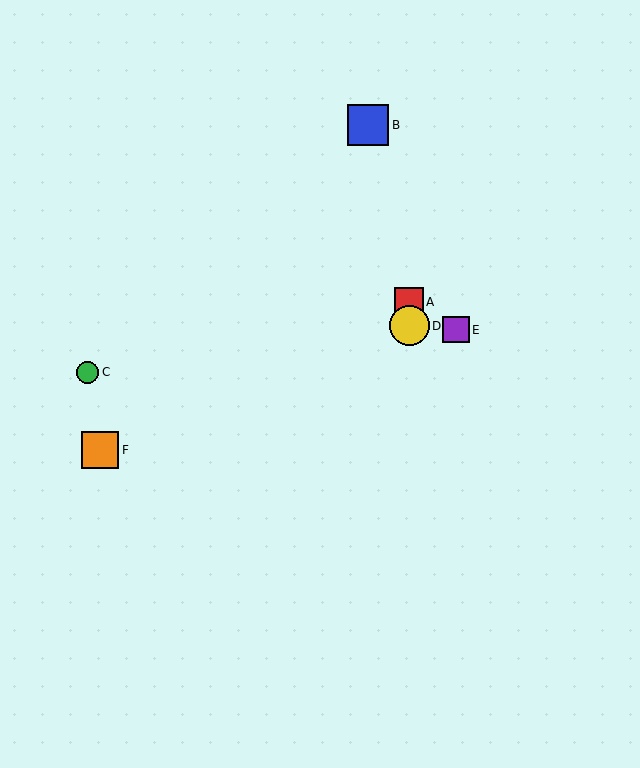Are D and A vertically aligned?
Yes, both are at x≈409.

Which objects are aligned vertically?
Objects A, D are aligned vertically.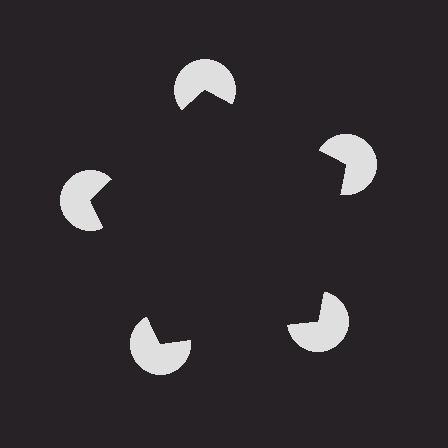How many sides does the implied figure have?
5 sides.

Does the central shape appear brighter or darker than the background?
It typically appears slightly darker than the background, even though no actual brightness change is drawn.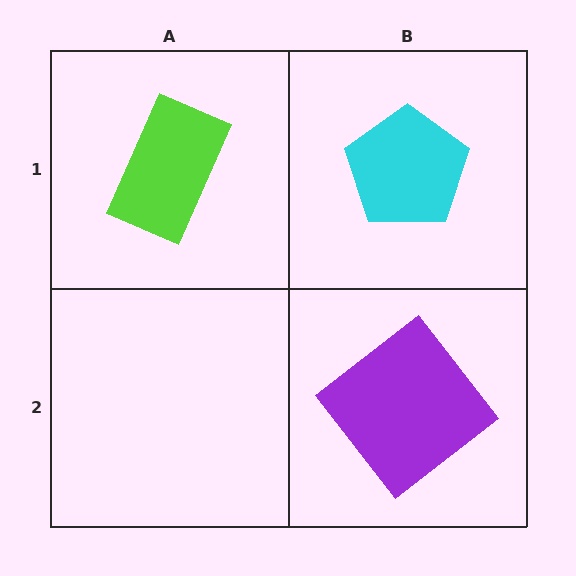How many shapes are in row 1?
2 shapes.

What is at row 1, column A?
A lime rectangle.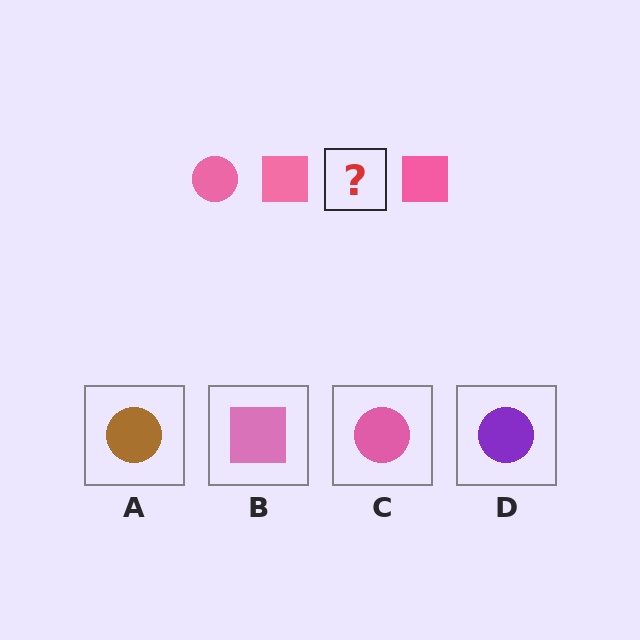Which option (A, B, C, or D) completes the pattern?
C.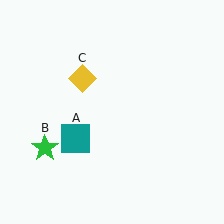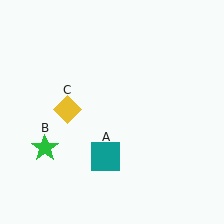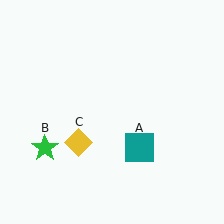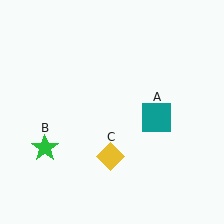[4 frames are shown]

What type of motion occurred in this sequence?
The teal square (object A), yellow diamond (object C) rotated counterclockwise around the center of the scene.